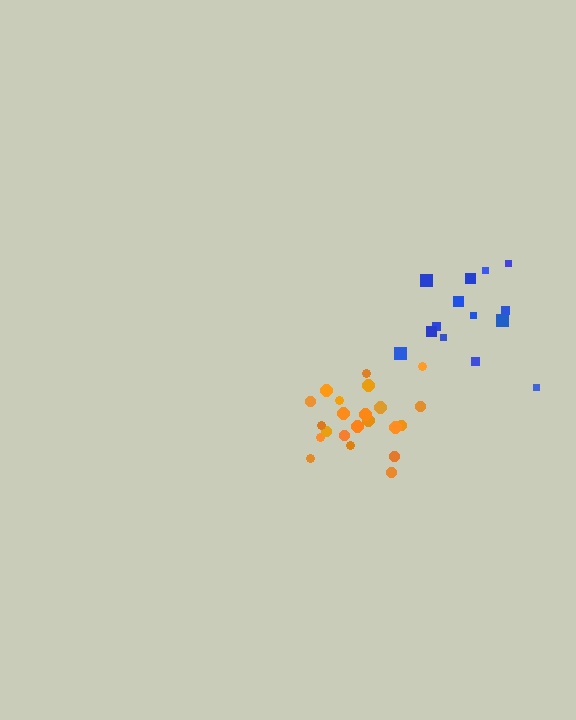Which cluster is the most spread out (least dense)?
Blue.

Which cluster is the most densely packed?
Orange.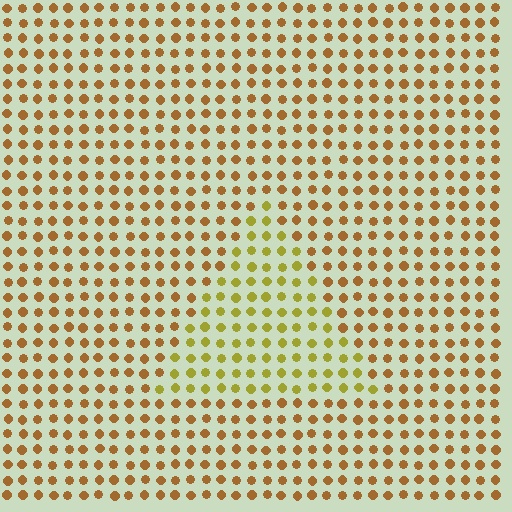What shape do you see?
I see a triangle.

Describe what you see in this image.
The image is filled with small brown elements in a uniform arrangement. A triangle-shaped region is visible where the elements are tinted to a slightly different hue, forming a subtle color boundary.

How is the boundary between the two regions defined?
The boundary is defined purely by a slight shift in hue (about 32 degrees). Spacing, size, and orientation are identical on both sides.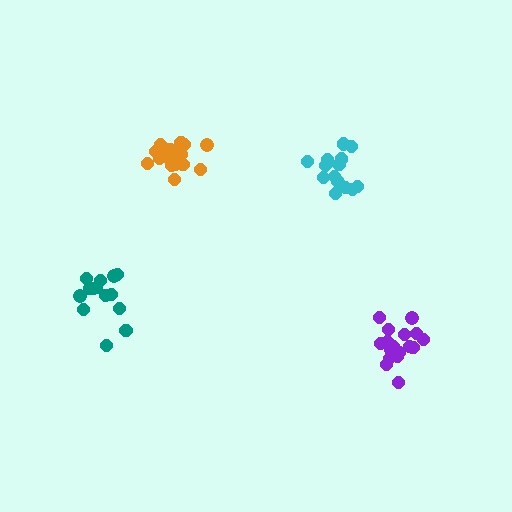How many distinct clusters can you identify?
There are 4 distinct clusters.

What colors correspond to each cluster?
The clusters are colored: cyan, purple, orange, teal.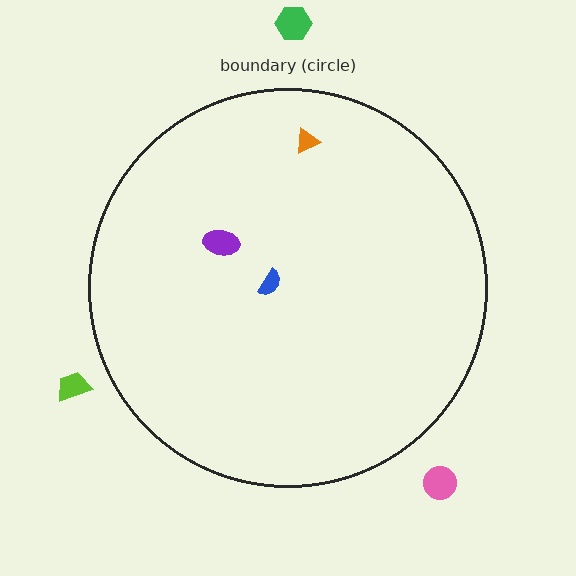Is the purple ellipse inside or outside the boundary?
Inside.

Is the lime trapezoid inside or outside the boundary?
Outside.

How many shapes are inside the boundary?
3 inside, 3 outside.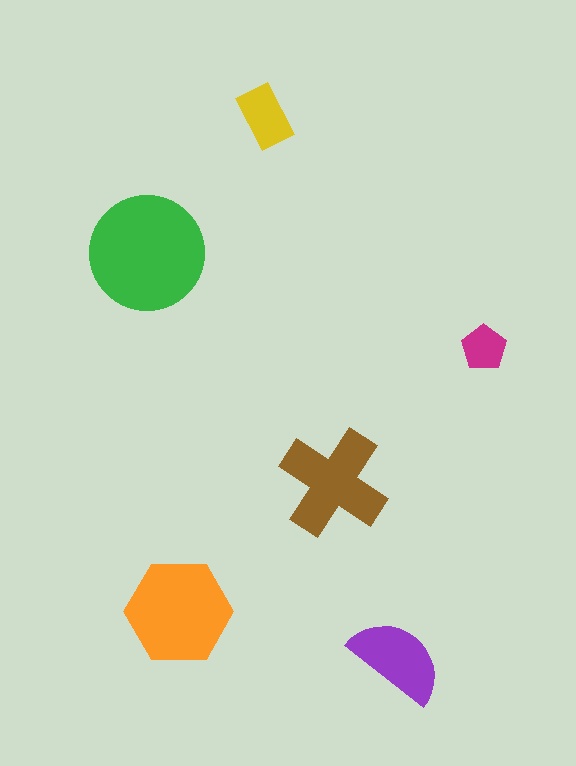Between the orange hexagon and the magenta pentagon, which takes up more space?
The orange hexagon.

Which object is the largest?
The green circle.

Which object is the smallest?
The magenta pentagon.